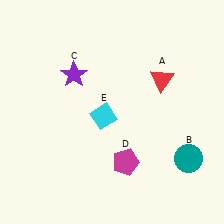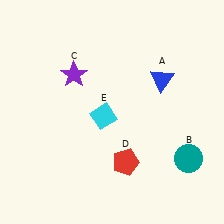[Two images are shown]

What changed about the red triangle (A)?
In Image 1, A is red. In Image 2, it changed to blue.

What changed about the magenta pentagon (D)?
In Image 1, D is magenta. In Image 2, it changed to red.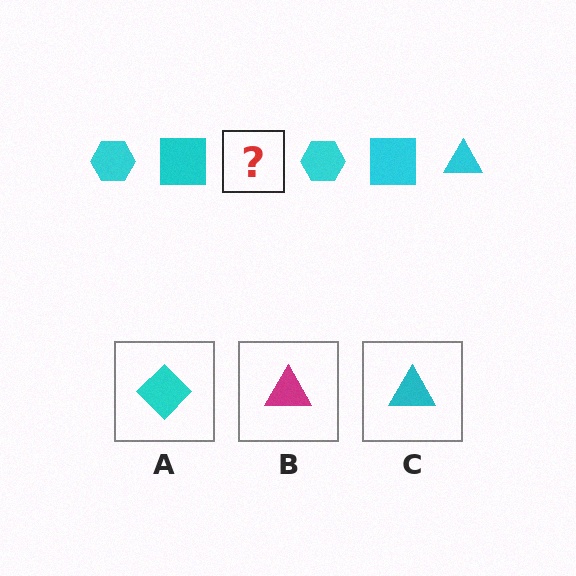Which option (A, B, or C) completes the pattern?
C.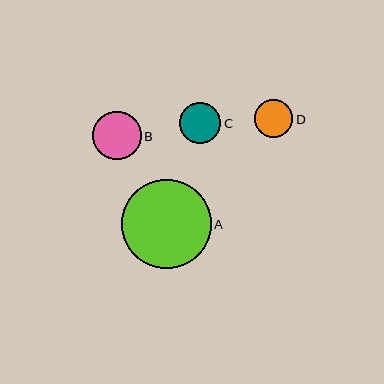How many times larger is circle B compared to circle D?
Circle B is approximately 1.3 times the size of circle D.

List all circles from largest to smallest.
From largest to smallest: A, B, C, D.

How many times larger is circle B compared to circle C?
Circle B is approximately 1.2 times the size of circle C.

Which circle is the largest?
Circle A is the largest with a size of approximately 90 pixels.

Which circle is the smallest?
Circle D is the smallest with a size of approximately 38 pixels.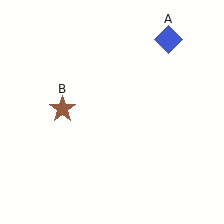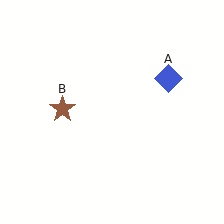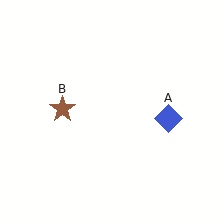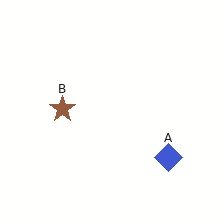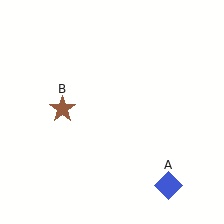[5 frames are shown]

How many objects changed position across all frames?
1 object changed position: blue diamond (object A).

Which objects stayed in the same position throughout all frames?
Brown star (object B) remained stationary.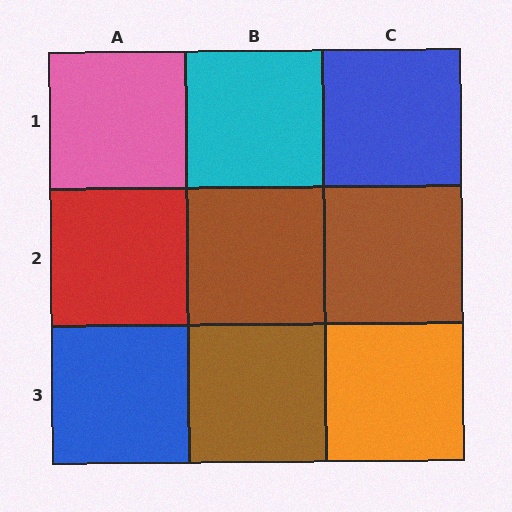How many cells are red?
1 cell is red.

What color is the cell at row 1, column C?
Blue.